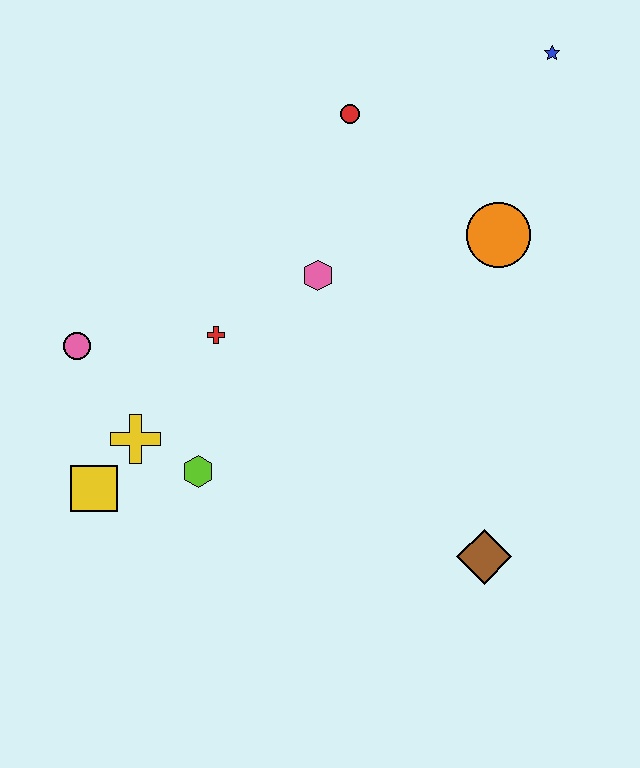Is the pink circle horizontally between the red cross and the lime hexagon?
No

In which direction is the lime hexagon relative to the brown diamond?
The lime hexagon is to the left of the brown diamond.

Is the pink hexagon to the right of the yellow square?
Yes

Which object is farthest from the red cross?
The blue star is farthest from the red cross.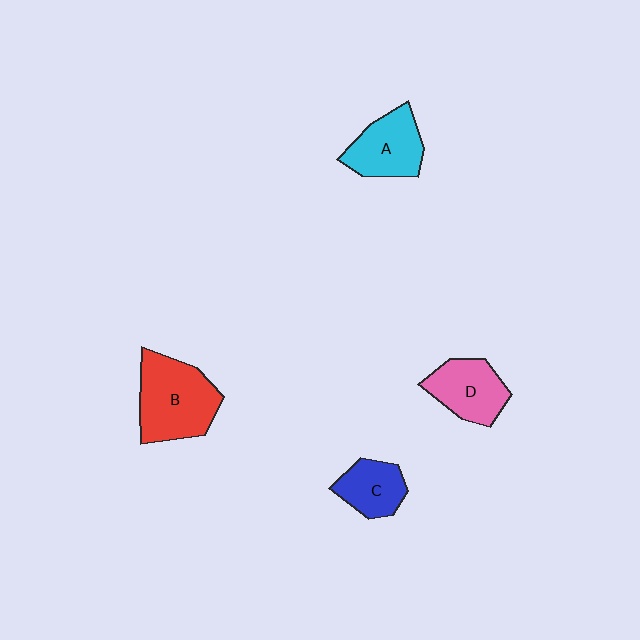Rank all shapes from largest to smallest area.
From largest to smallest: B (red), A (cyan), D (pink), C (blue).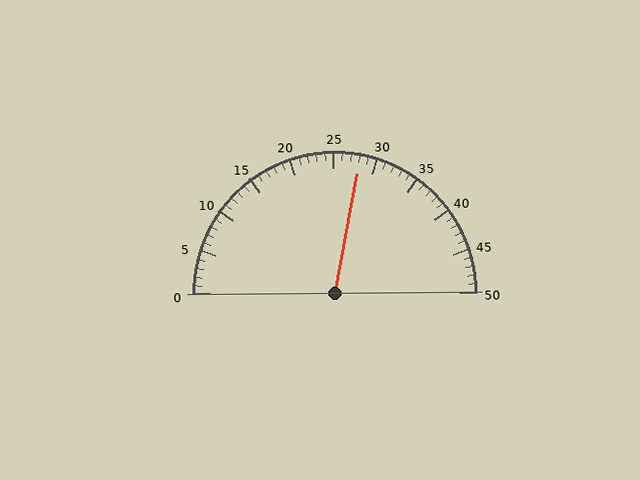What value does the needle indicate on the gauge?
The needle indicates approximately 28.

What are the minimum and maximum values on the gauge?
The gauge ranges from 0 to 50.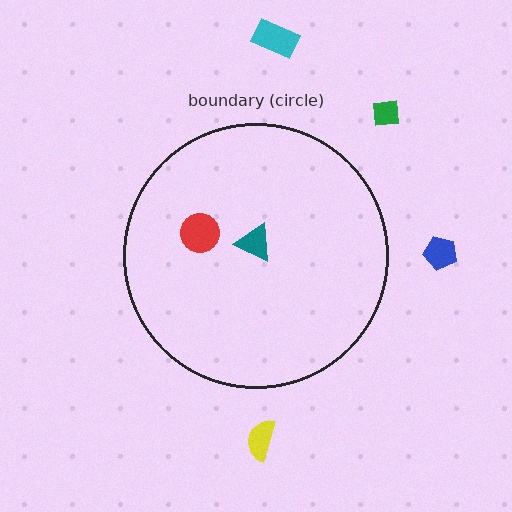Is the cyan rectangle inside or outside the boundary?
Outside.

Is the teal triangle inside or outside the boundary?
Inside.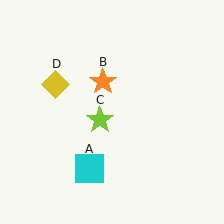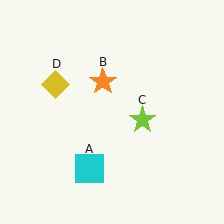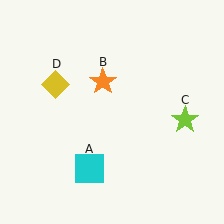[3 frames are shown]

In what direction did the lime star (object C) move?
The lime star (object C) moved right.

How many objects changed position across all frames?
1 object changed position: lime star (object C).